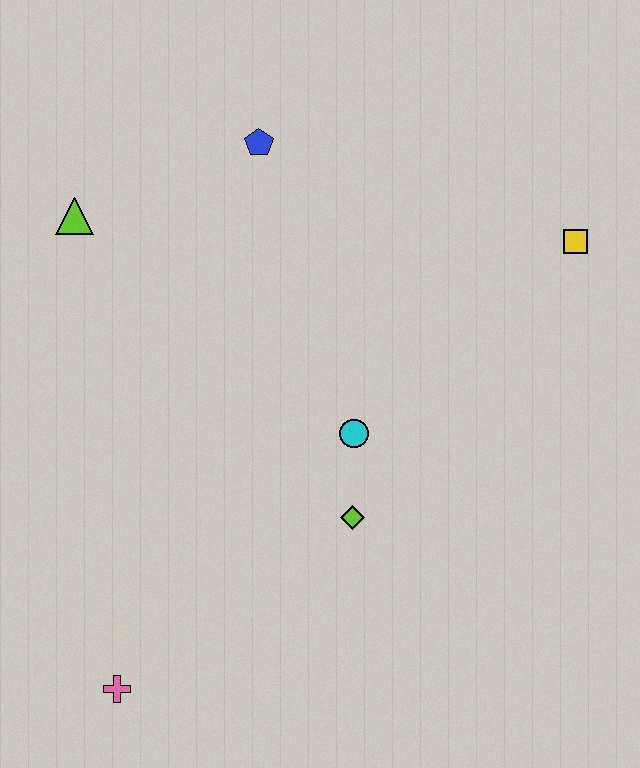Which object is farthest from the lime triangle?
The yellow square is farthest from the lime triangle.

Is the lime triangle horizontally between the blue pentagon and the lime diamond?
No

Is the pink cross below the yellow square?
Yes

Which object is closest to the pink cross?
The lime diamond is closest to the pink cross.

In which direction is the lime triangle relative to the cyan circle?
The lime triangle is to the left of the cyan circle.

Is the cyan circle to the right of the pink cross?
Yes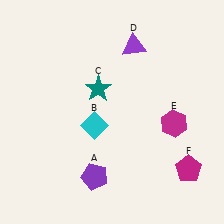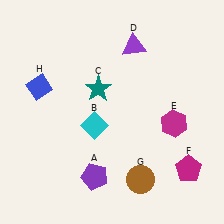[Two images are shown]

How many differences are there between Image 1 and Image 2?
There are 2 differences between the two images.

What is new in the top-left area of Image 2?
A blue diamond (H) was added in the top-left area of Image 2.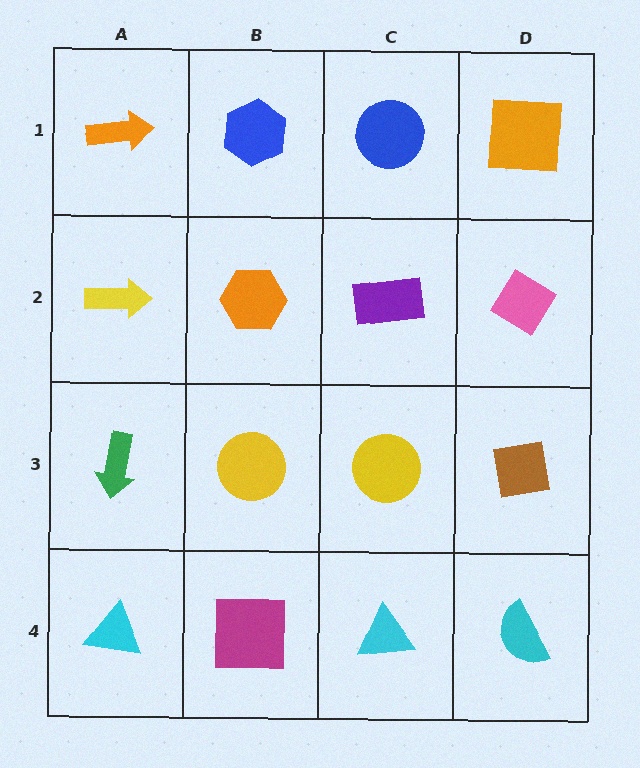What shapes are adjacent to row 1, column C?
A purple rectangle (row 2, column C), a blue hexagon (row 1, column B), an orange square (row 1, column D).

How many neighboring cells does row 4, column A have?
2.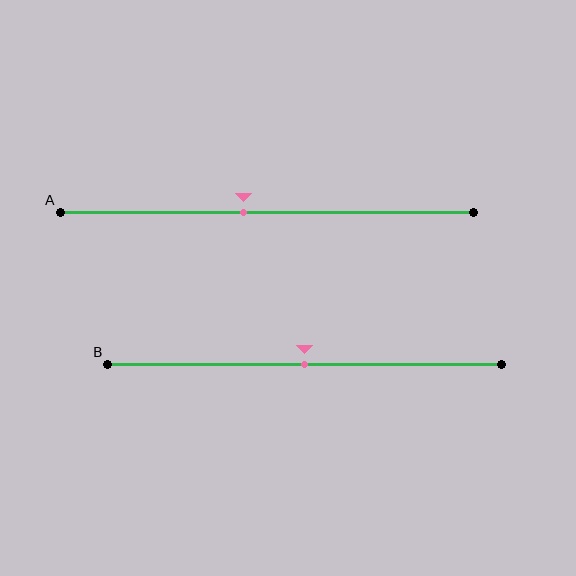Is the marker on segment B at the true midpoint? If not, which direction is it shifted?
Yes, the marker on segment B is at the true midpoint.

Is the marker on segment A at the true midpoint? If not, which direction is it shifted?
No, the marker on segment A is shifted to the left by about 6% of the segment length.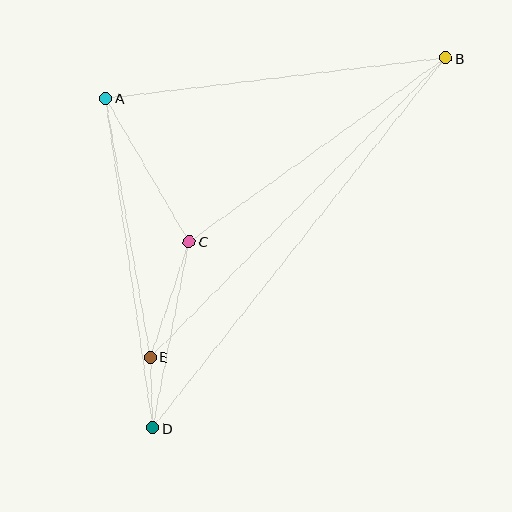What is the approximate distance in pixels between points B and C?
The distance between B and C is approximately 315 pixels.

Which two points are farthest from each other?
Points B and D are farthest from each other.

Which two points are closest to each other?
Points D and E are closest to each other.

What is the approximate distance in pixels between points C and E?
The distance between C and E is approximately 122 pixels.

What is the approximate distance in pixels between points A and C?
The distance between A and C is approximately 166 pixels.